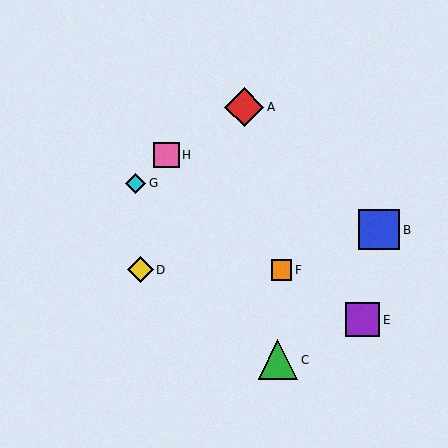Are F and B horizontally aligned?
No, F is at y≈270 and B is at y≈230.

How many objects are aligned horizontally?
2 objects (D, F) are aligned horizontally.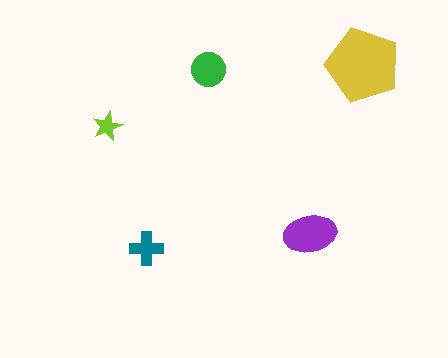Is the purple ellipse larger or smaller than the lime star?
Larger.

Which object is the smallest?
The lime star.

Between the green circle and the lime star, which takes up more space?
The green circle.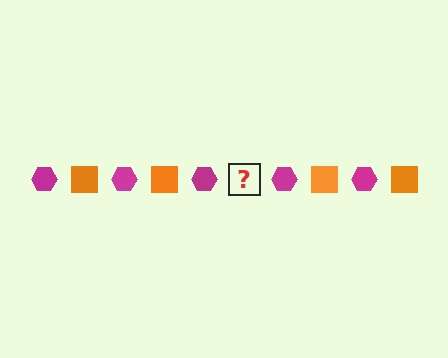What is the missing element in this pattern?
The missing element is an orange square.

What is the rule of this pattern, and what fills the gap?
The rule is that the pattern alternates between magenta hexagon and orange square. The gap should be filled with an orange square.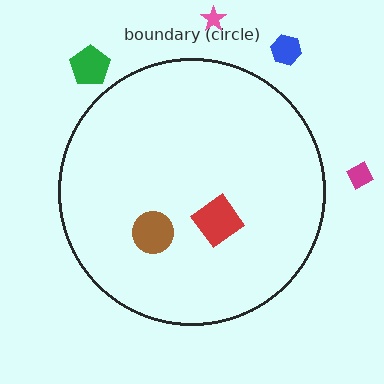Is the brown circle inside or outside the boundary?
Inside.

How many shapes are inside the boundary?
2 inside, 4 outside.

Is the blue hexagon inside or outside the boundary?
Outside.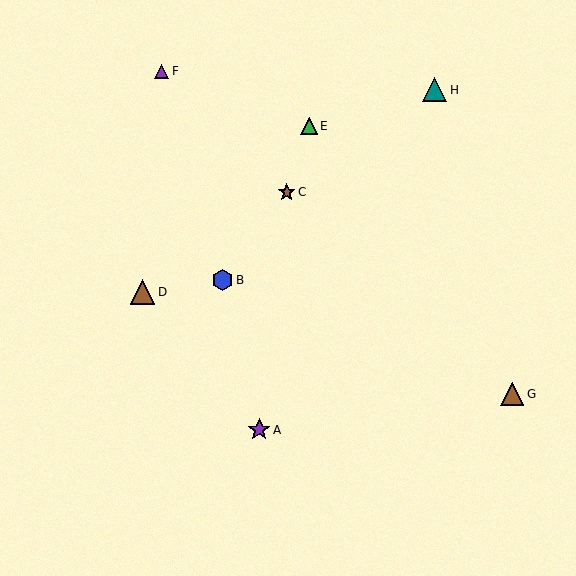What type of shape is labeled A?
Shape A is a purple star.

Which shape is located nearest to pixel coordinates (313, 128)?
The green triangle (labeled E) at (309, 126) is nearest to that location.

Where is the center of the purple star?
The center of the purple star is at (259, 430).